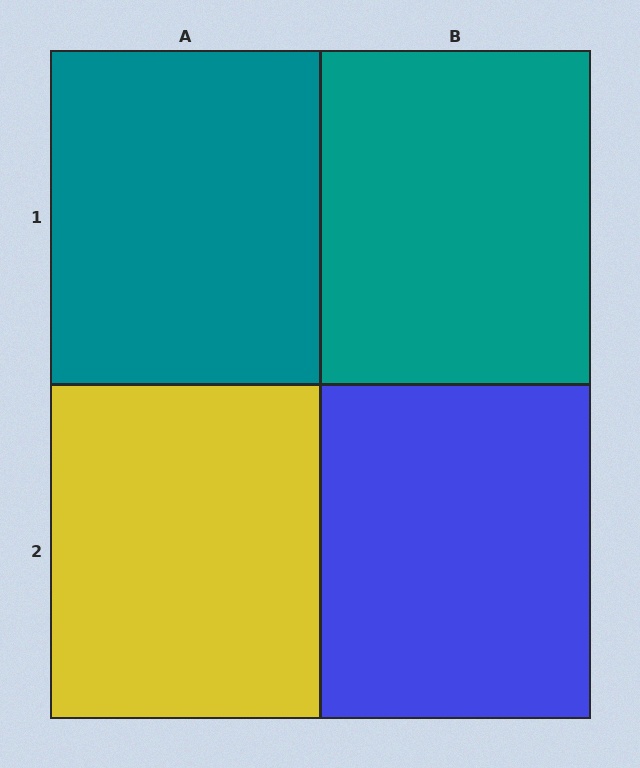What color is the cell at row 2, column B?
Blue.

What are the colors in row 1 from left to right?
Teal, teal.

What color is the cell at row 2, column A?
Yellow.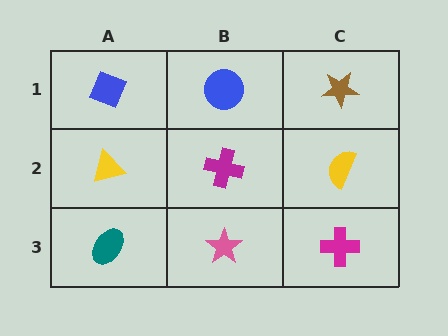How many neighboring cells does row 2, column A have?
3.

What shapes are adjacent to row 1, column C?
A yellow semicircle (row 2, column C), a blue circle (row 1, column B).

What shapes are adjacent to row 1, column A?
A yellow triangle (row 2, column A), a blue circle (row 1, column B).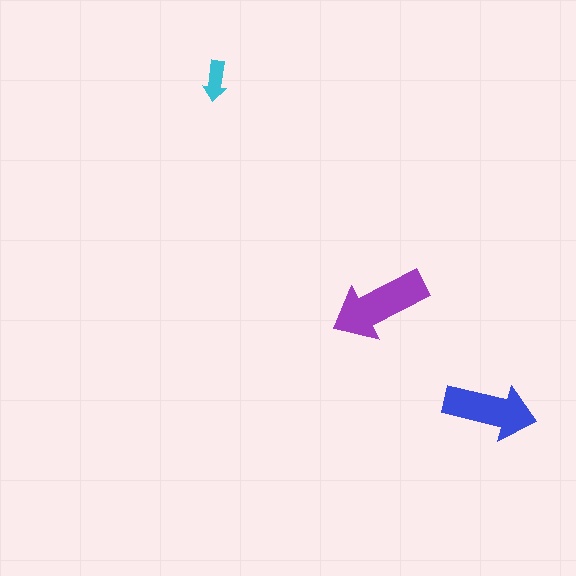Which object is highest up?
The cyan arrow is topmost.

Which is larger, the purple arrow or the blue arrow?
The purple one.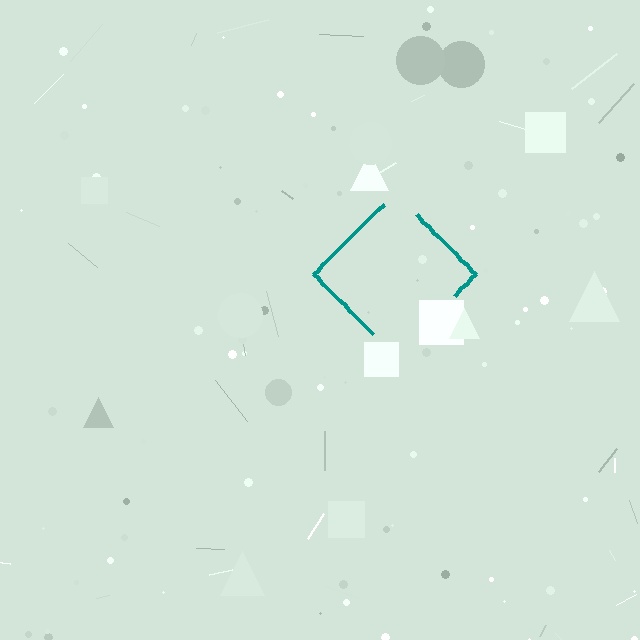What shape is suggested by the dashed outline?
The dashed outline suggests a diamond.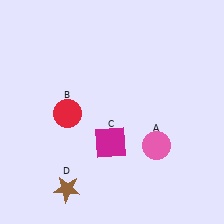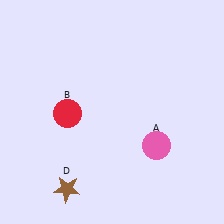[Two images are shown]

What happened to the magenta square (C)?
The magenta square (C) was removed in Image 2. It was in the bottom-left area of Image 1.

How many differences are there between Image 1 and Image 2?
There is 1 difference between the two images.